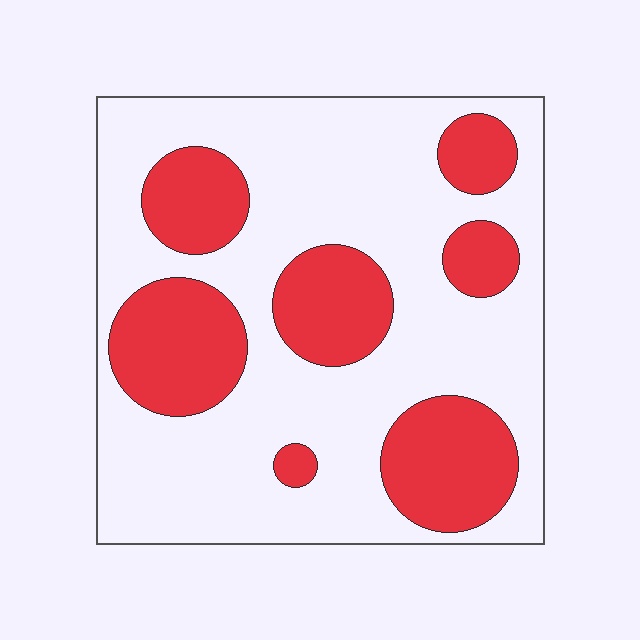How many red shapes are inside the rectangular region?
7.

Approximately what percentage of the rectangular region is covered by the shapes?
Approximately 30%.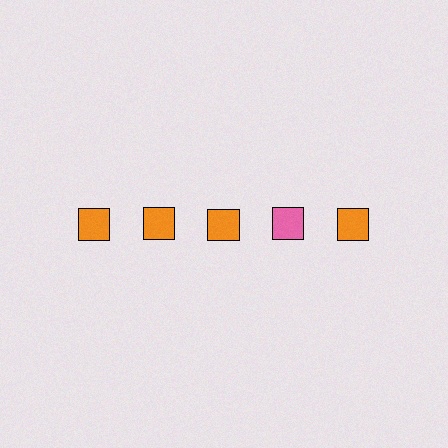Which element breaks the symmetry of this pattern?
The pink square in the top row, second from right column breaks the symmetry. All other shapes are orange squares.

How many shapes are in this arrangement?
There are 5 shapes arranged in a grid pattern.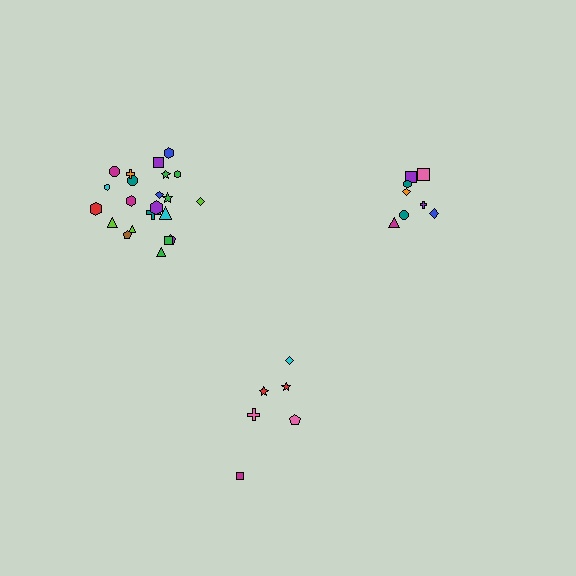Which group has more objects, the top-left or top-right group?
The top-left group.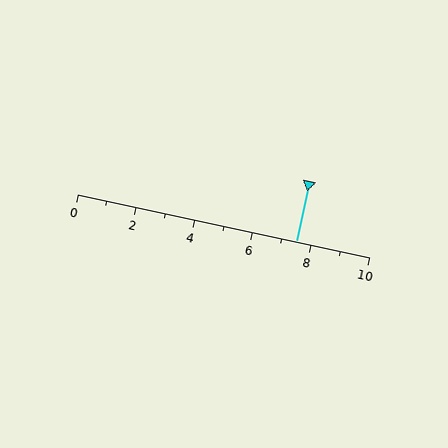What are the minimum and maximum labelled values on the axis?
The axis runs from 0 to 10.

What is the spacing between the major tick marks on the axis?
The major ticks are spaced 2 apart.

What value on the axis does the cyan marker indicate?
The marker indicates approximately 7.5.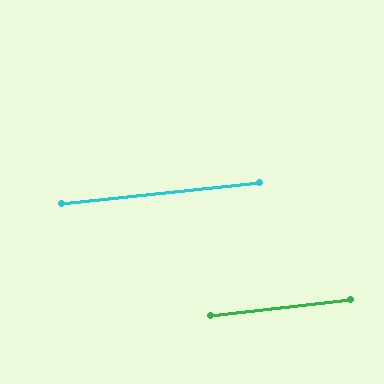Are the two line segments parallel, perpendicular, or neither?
Parallel — their directions differ by only 0.4°.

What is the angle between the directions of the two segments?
Approximately 0 degrees.